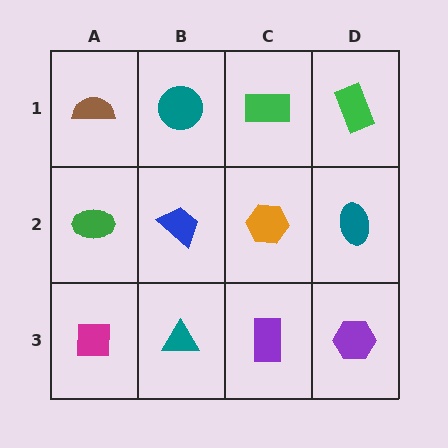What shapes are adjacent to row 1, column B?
A blue trapezoid (row 2, column B), a brown semicircle (row 1, column A), a green rectangle (row 1, column C).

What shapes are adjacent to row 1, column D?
A teal ellipse (row 2, column D), a green rectangle (row 1, column C).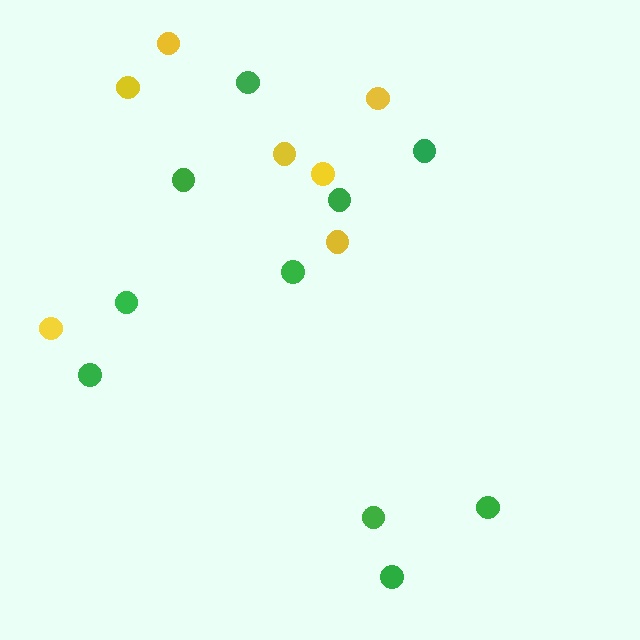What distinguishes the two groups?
There are 2 groups: one group of yellow circles (7) and one group of green circles (10).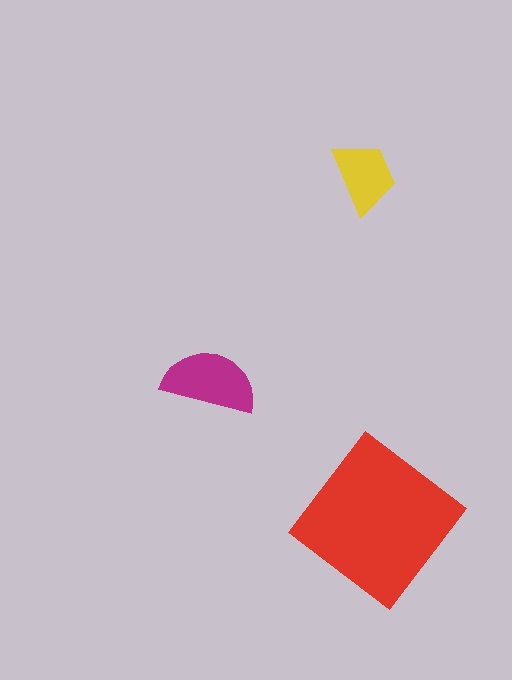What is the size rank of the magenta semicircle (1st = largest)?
2nd.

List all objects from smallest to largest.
The yellow trapezoid, the magenta semicircle, the red diamond.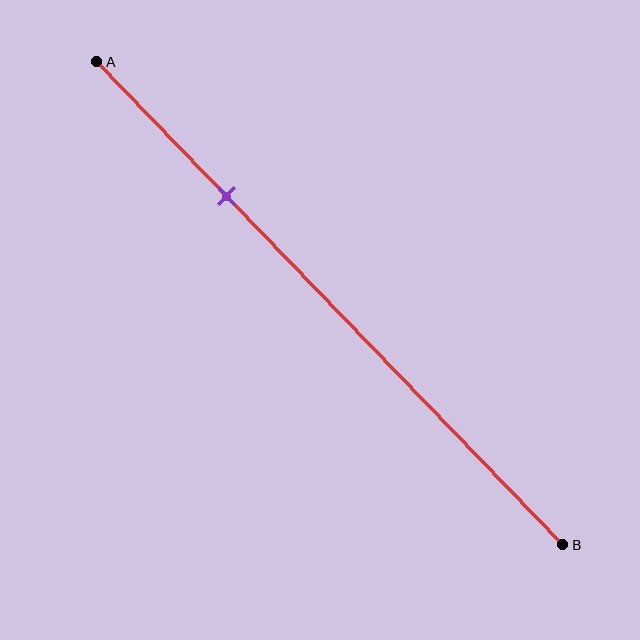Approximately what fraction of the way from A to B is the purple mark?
The purple mark is approximately 30% of the way from A to B.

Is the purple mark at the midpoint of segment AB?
No, the mark is at about 30% from A, not at the 50% midpoint.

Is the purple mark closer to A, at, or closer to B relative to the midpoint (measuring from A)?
The purple mark is closer to point A than the midpoint of segment AB.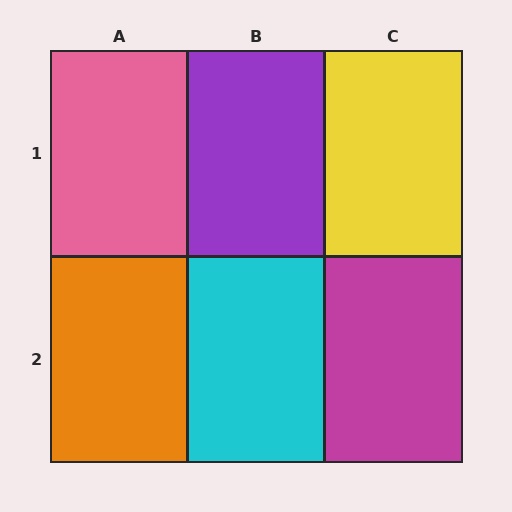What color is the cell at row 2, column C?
Magenta.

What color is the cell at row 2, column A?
Orange.